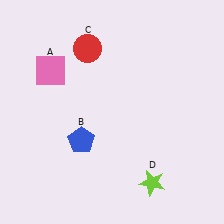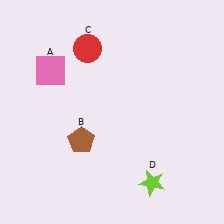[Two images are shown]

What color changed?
The pentagon (B) changed from blue in Image 1 to brown in Image 2.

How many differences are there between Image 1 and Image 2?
There is 1 difference between the two images.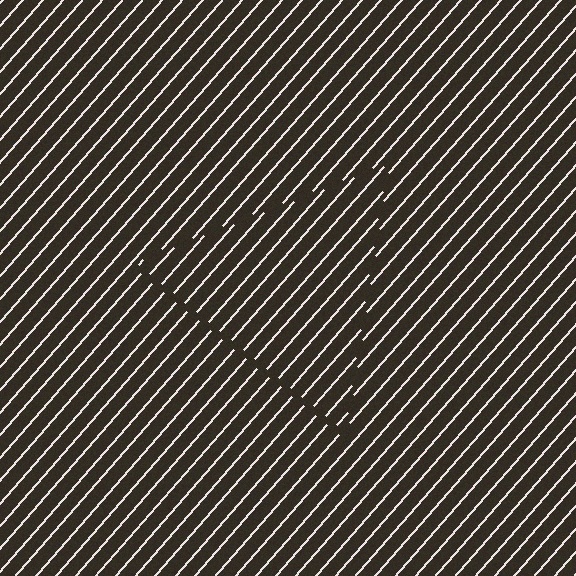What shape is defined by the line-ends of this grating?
An illusory triangle. The interior of the shape contains the same grating, shifted by half a period — the contour is defined by the phase discontinuity where line-ends from the inner and outer gratings abut.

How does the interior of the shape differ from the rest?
The interior of the shape contains the same grating, shifted by half a period — the contour is defined by the phase discontinuity where line-ends from the inner and outer gratings abut.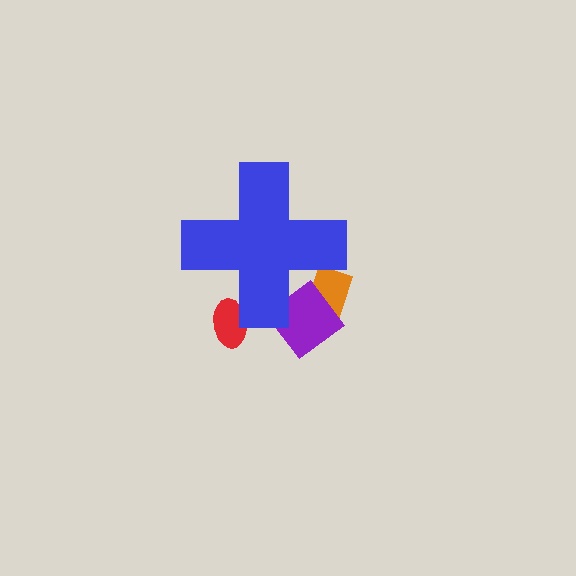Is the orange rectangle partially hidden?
Yes, the orange rectangle is partially hidden behind the blue cross.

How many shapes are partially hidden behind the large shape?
3 shapes are partially hidden.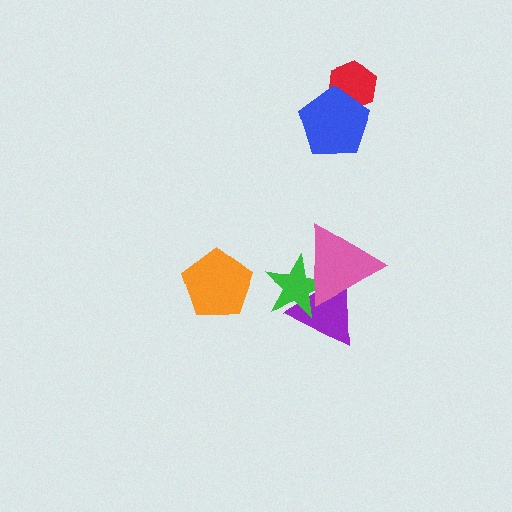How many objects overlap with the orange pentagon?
0 objects overlap with the orange pentagon.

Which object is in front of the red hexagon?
The blue pentagon is in front of the red hexagon.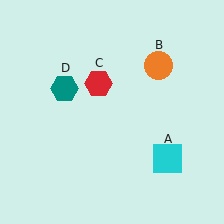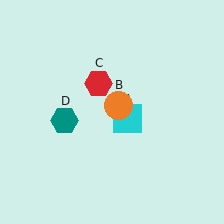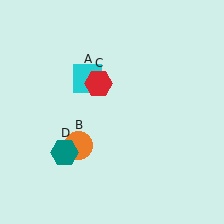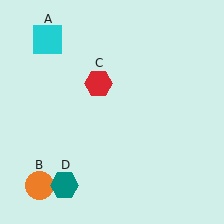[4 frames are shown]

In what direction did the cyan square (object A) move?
The cyan square (object A) moved up and to the left.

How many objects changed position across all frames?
3 objects changed position: cyan square (object A), orange circle (object B), teal hexagon (object D).